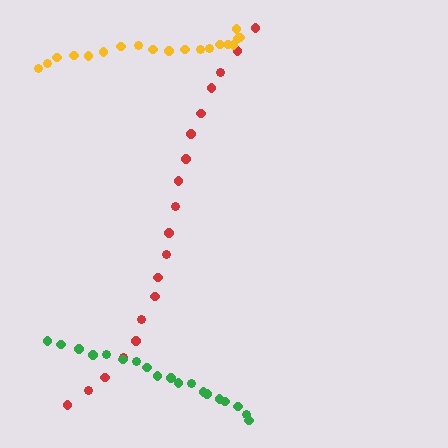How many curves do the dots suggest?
There are 3 distinct paths.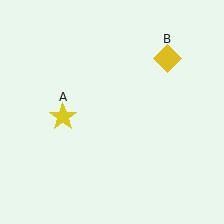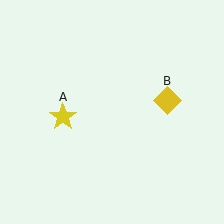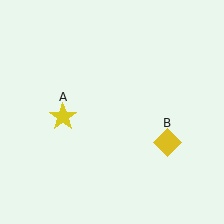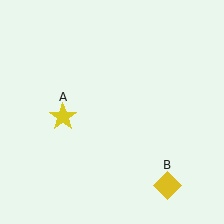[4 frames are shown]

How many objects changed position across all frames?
1 object changed position: yellow diamond (object B).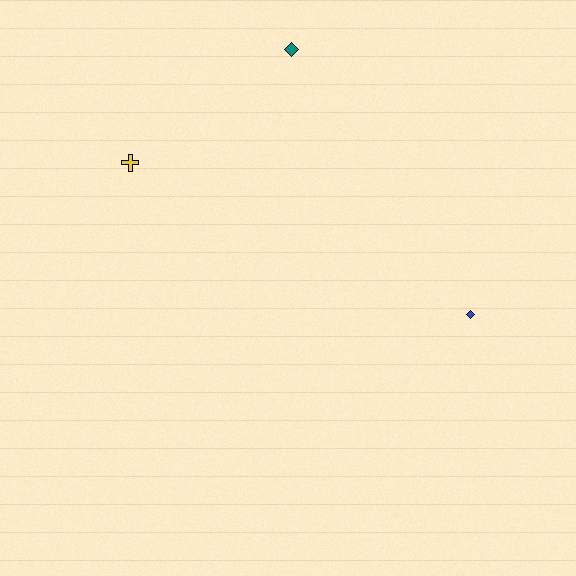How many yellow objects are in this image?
There is 1 yellow object.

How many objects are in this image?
There are 3 objects.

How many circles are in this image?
There are no circles.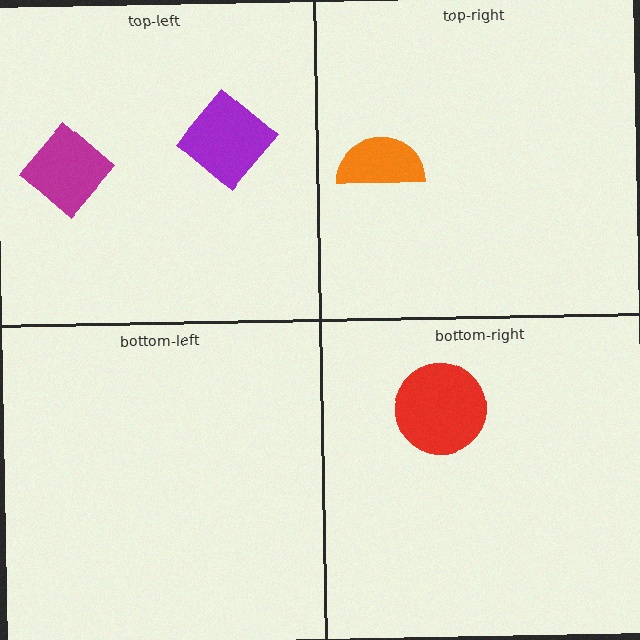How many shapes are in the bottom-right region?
1.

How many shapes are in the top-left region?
2.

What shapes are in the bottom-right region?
The red circle.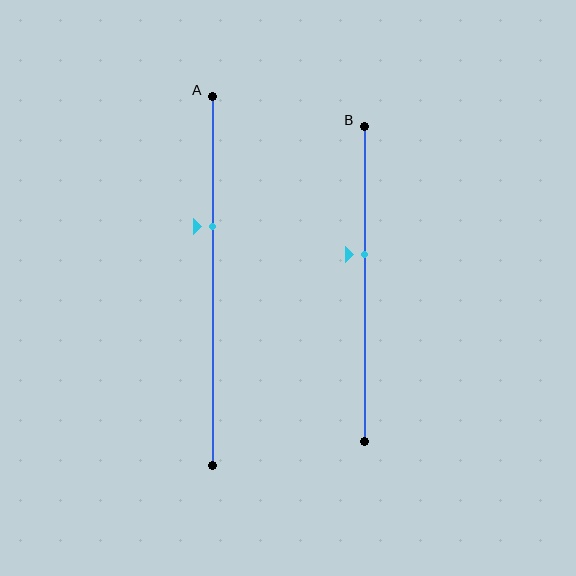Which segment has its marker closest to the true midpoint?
Segment B has its marker closest to the true midpoint.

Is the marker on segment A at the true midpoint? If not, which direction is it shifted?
No, the marker on segment A is shifted upward by about 15% of the segment length.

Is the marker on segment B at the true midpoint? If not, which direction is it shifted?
No, the marker on segment B is shifted upward by about 10% of the segment length.